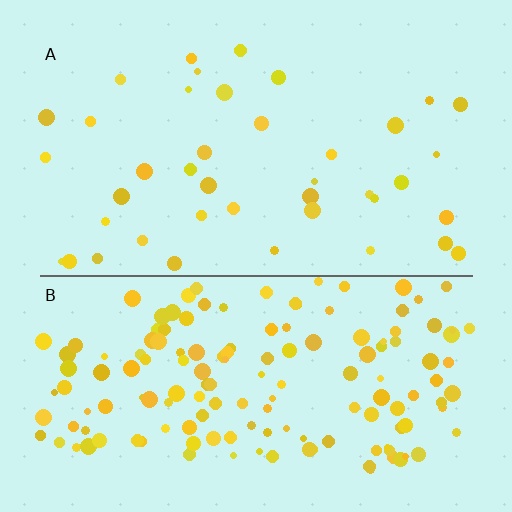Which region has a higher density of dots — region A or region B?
B (the bottom).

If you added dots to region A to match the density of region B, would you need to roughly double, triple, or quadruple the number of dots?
Approximately quadruple.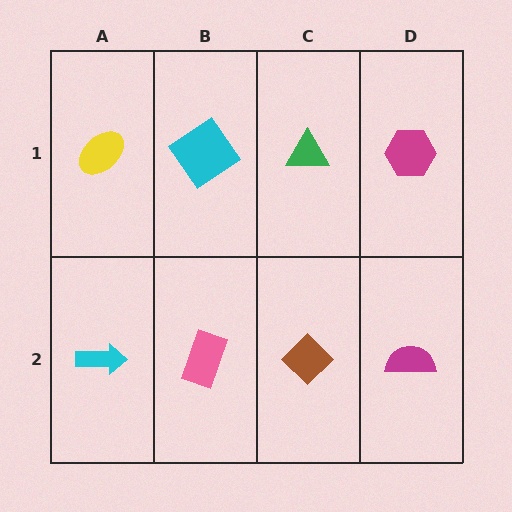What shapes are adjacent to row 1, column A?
A cyan arrow (row 2, column A), a cyan diamond (row 1, column B).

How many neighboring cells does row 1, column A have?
2.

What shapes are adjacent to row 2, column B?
A cyan diamond (row 1, column B), a cyan arrow (row 2, column A), a brown diamond (row 2, column C).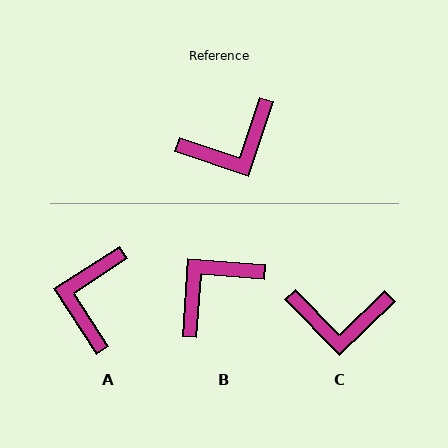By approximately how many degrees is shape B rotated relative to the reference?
Approximately 166 degrees clockwise.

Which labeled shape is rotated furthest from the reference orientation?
B, about 166 degrees away.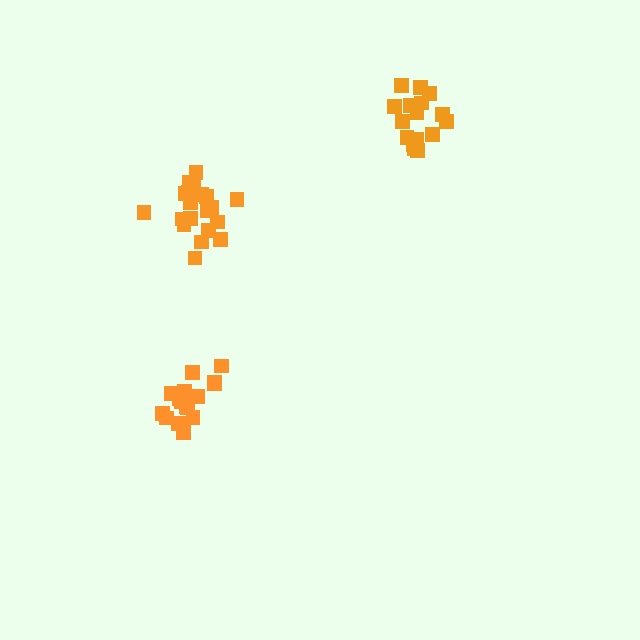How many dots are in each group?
Group 1: 20 dots, Group 2: 16 dots, Group 3: 18 dots (54 total).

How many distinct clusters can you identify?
There are 3 distinct clusters.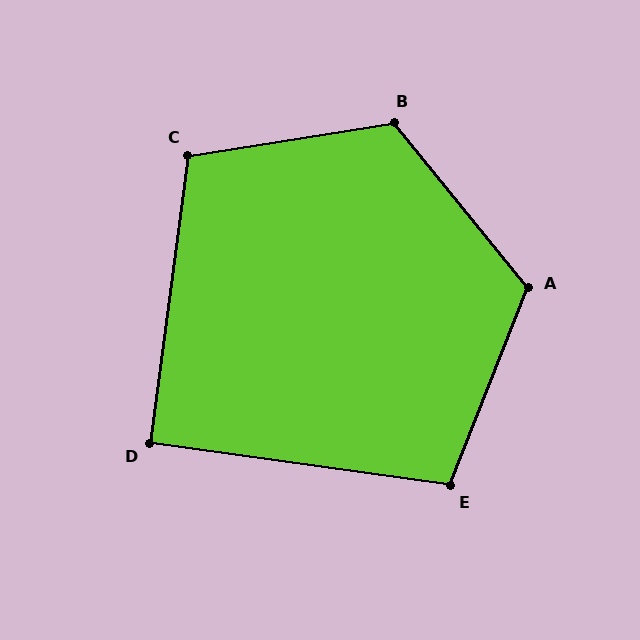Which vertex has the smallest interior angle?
D, at approximately 90 degrees.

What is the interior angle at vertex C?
Approximately 107 degrees (obtuse).